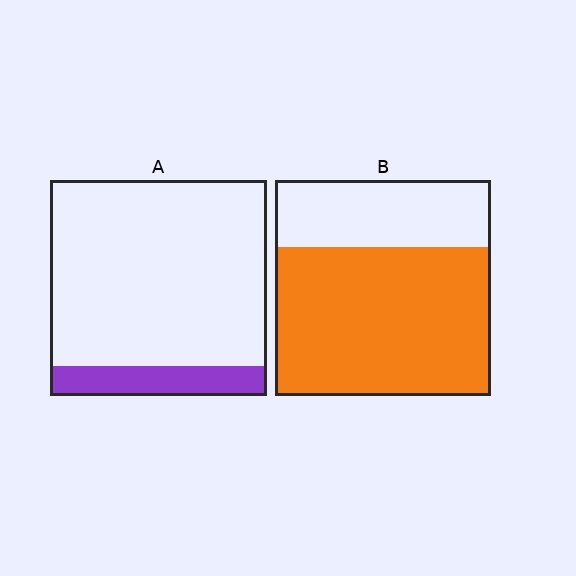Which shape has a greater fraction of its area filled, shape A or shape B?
Shape B.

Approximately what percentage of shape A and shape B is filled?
A is approximately 15% and B is approximately 70%.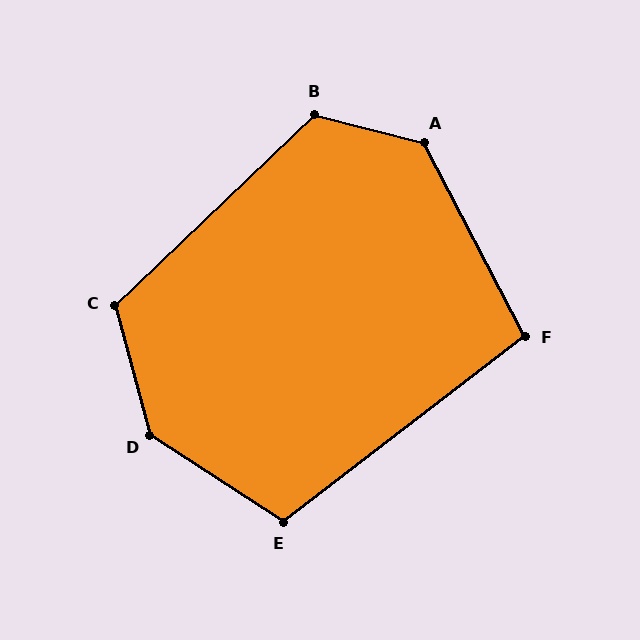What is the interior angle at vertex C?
Approximately 119 degrees (obtuse).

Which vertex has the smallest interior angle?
F, at approximately 100 degrees.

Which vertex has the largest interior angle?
D, at approximately 138 degrees.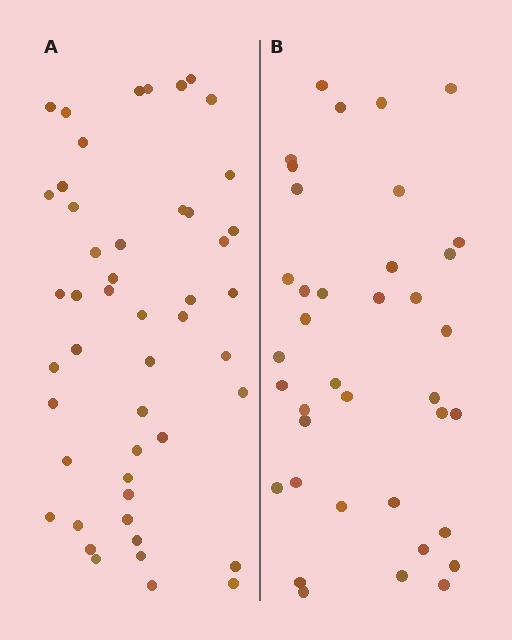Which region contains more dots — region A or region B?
Region A (the left region) has more dots.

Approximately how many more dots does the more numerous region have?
Region A has roughly 10 or so more dots than region B.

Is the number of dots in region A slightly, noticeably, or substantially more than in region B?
Region A has noticeably more, but not dramatically so. The ratio is roughly 1.3 to 1.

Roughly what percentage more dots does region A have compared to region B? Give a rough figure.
About 25% more.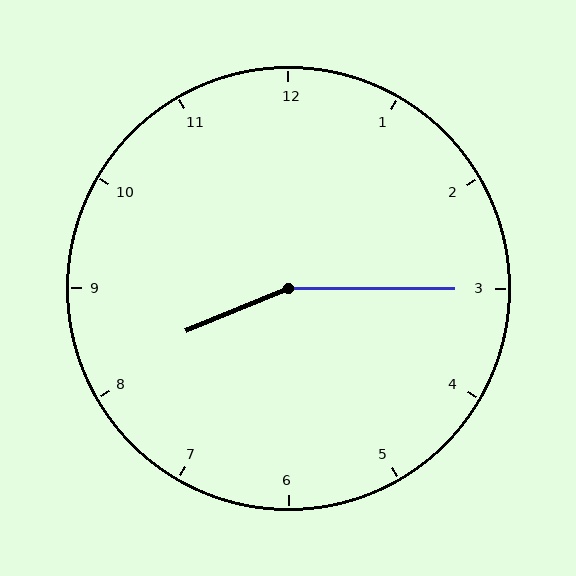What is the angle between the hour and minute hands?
Approximately 158 degrees.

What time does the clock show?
8:15.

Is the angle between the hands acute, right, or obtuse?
It is obtuse.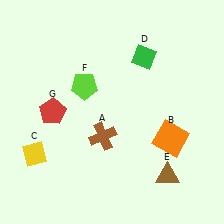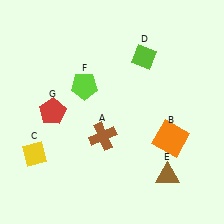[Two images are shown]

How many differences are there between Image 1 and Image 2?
There is 1 difference between the two images.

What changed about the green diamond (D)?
In Image 1, D is green. In Image 2, it changed to lime.